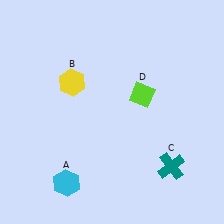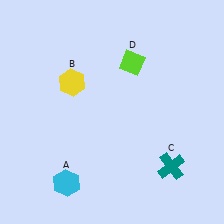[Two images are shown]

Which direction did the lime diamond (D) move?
The lime diamond (D) moved up.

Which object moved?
The lime diamond (D) moved up.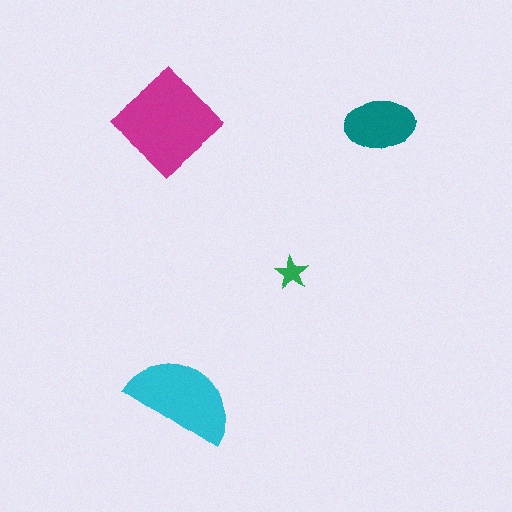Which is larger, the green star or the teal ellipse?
The teal ellipse.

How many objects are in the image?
There are 4 objects in the image.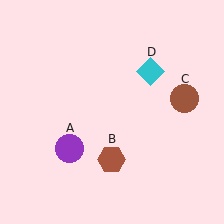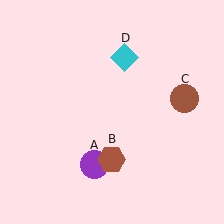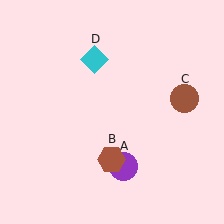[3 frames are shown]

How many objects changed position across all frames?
2 objects changed position: purple circle (object A), cyan diamond (object D).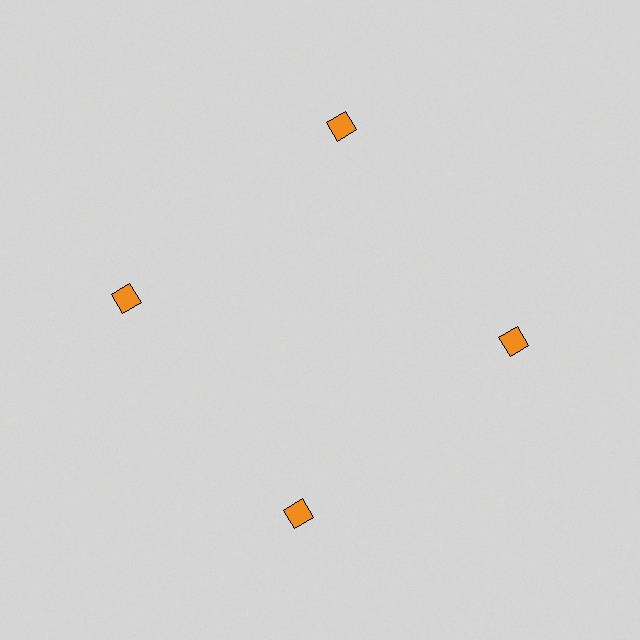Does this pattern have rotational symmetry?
Yes, this pattern has 4-fold rotational symmetry. It looks the same after rotating 90 degrees around the center.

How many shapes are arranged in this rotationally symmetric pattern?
There are 4 shapes, arranged in 4 groups of 1.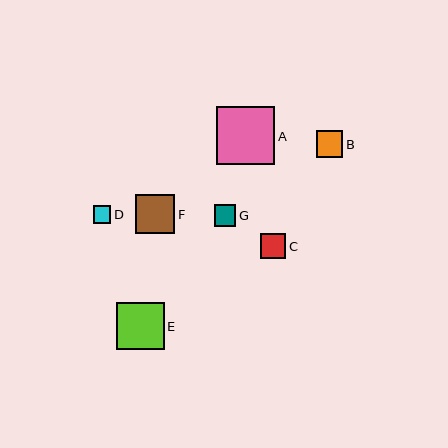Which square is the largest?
Square A is the largest with a size of approximately 58 pixels.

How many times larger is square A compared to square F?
Square A is approximately 1.5 times the size of square F.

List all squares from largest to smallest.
From largest to smallest: A, E, F, B, C, G, D.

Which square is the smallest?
Square D is the smallest with a size of approximately 17 pixels.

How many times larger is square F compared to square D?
Square F is approximately 2.3 times the size of square D.